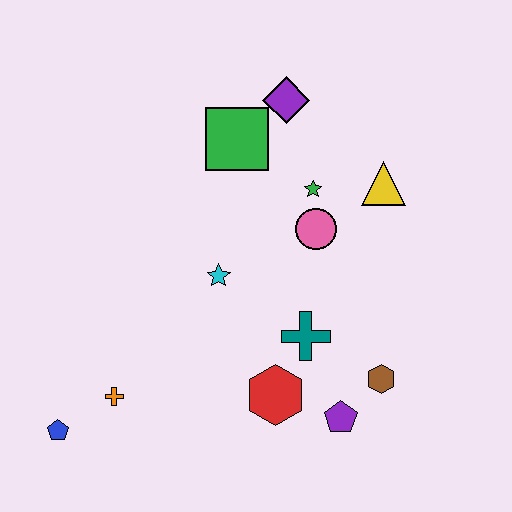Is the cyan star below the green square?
Yes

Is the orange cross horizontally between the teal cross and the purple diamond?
No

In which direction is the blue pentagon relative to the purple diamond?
The blue pentagon is below the purple diamond.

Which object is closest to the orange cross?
The blue pentagon is closest to the orange cross.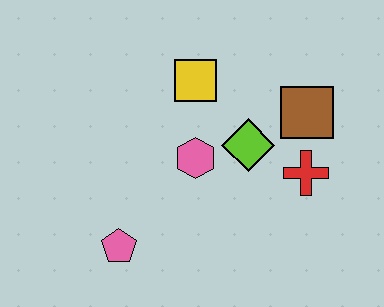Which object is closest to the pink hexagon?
The lime diamond is closest to the pink hexagon.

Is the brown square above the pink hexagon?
Yes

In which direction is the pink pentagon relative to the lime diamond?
The pink pentagon is to the left of the lime diamond.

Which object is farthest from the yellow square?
The pink pentagon is farthest from the yellow square.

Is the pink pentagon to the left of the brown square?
Yes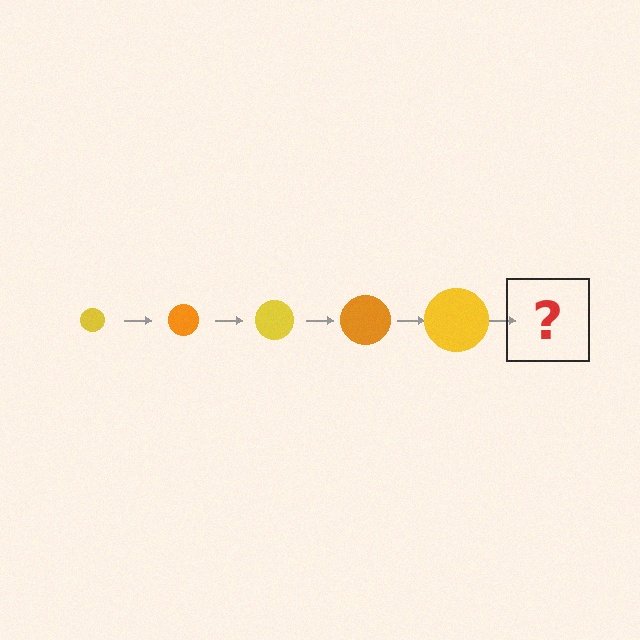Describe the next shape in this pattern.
It should be an orange circle, larger than the previous one.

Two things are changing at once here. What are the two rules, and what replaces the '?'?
The two rules are that the circle grows larger each step and the color cycles through yellow and orange. The '?' should be an orange circle, larger than the previous one.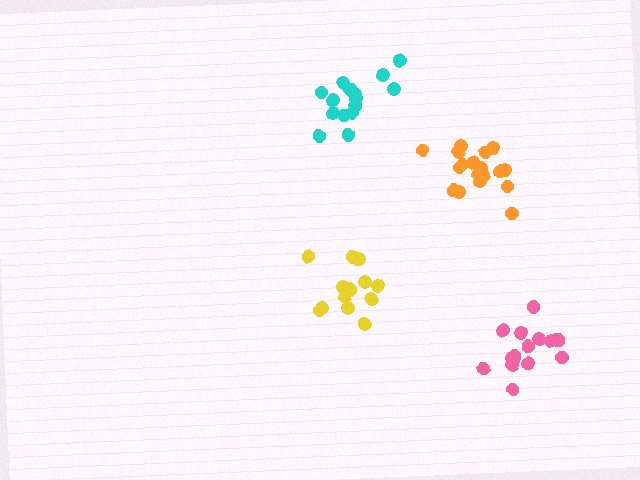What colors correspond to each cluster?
The clusters are colored: pink, cyan, yellow, orange.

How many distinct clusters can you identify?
There are 4 distinct clusters.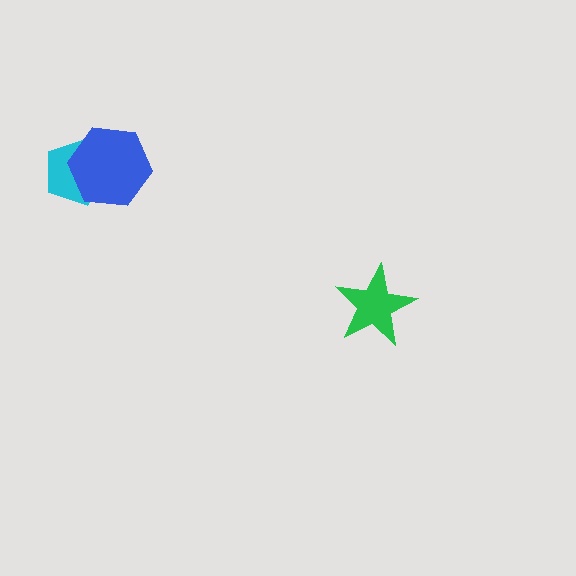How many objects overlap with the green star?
0 objects overlap with the green star.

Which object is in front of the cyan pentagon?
The blue hexagon is in front of the cyan pentagon.